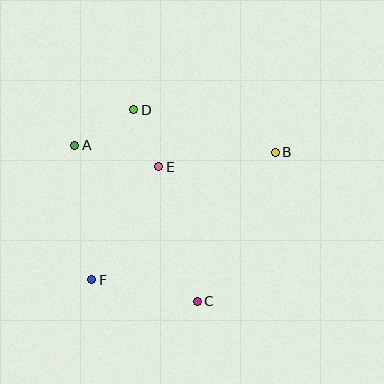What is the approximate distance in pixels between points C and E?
The distance between C and E is approximately 140 pixels.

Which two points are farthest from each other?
Points B and F are farthest from each other.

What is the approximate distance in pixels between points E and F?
The distance between E and F is approximately 131 pixels.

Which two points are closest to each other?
Points D and E are closest to each other.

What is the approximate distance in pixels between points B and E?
The distance between B and E is approximately 117 pixels.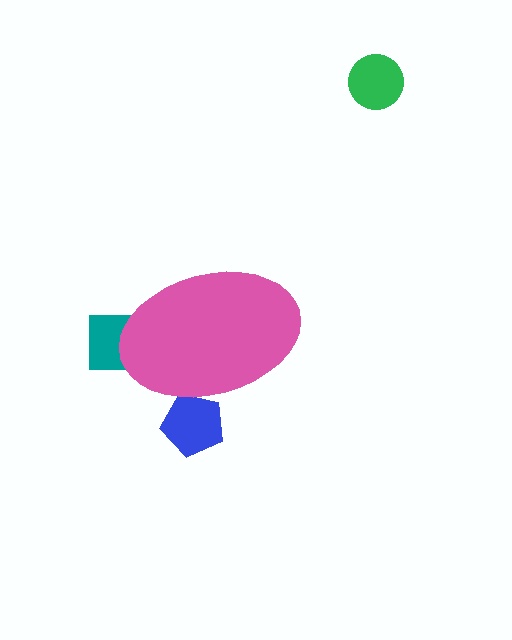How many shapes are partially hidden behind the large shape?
2 shapes are partially hidden.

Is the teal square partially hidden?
Yes, the teal square is partially hidden behind the pink ellipse.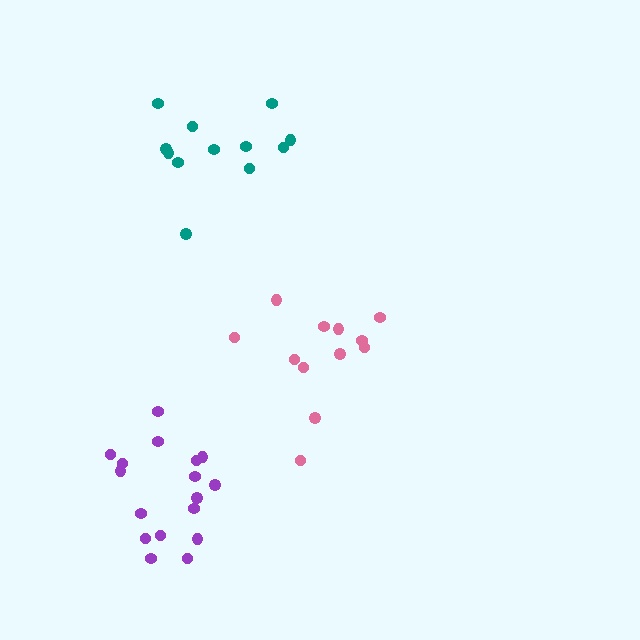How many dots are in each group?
Group 1: 12 dots, Group 2: 12 dots, Group 3: 17 dots (41 total).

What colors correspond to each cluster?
The clusters are colored: pink, teal, purple.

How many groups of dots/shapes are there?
There are 3 groups.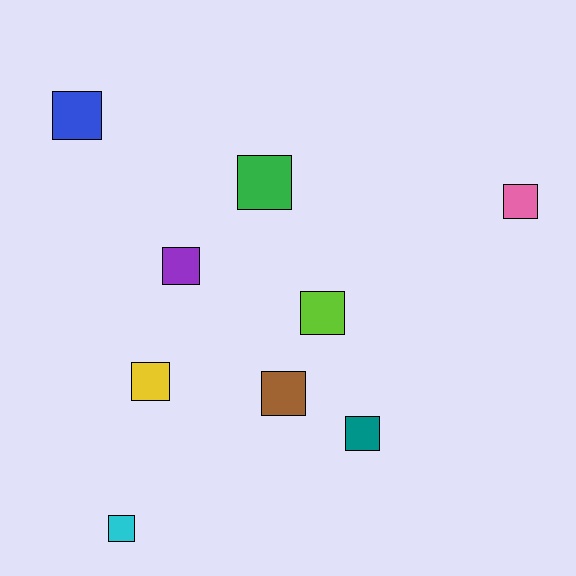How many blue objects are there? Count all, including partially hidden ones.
There is 1 blue object.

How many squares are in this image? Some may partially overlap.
There are 9 squares.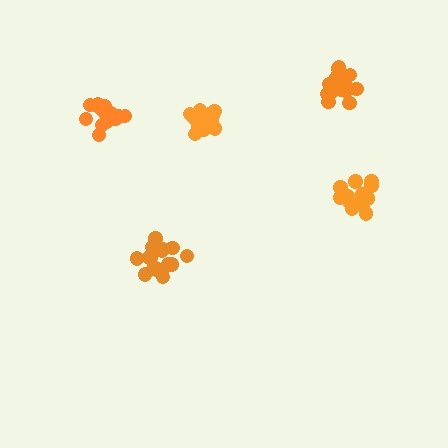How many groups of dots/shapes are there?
There are 5 groups.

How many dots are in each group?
Group 1: 14 dots, Group 2: 16 dots, Group 3: 19 dots, Group 4: 17 dots, Group 5: 16 dots (82 total).